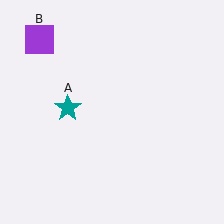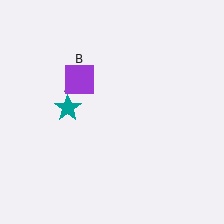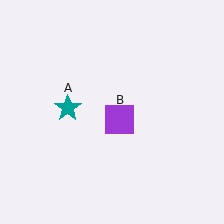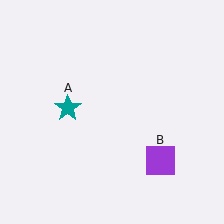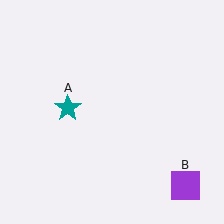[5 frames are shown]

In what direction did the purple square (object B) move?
The purple square (object B) moved down and to the right.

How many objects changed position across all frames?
1 object changed position: purple square (object B).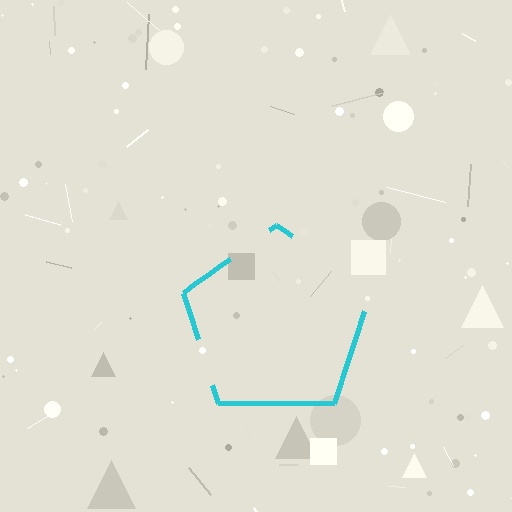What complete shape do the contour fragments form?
The contour fragments form a pentagon.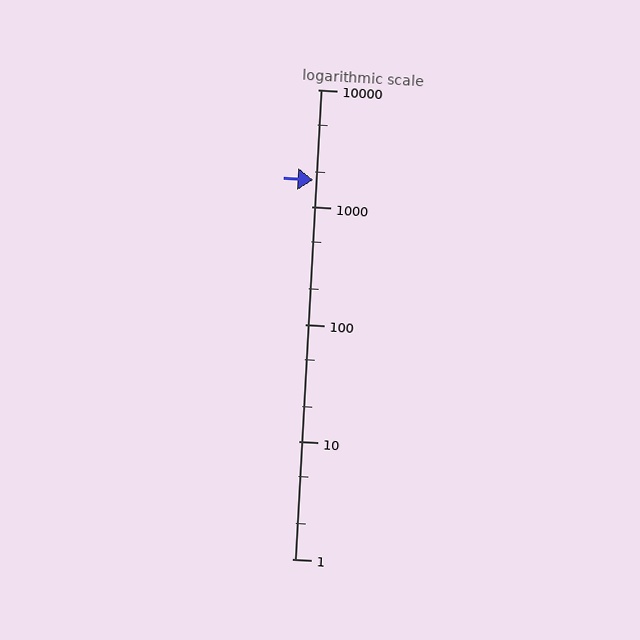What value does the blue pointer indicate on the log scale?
The pointer indicates approximately 1700.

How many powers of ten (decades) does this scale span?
The scale spans 4 decades, from 1 to 10000.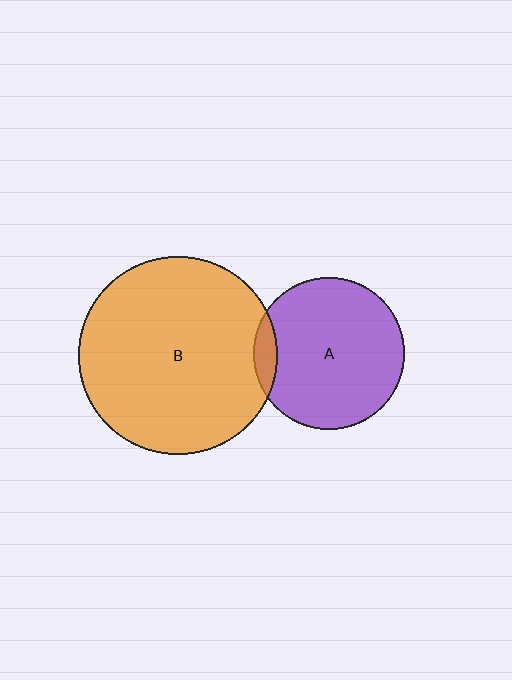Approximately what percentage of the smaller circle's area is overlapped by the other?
Approximately 10%.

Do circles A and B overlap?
Yes.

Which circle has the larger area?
Circle B (orange).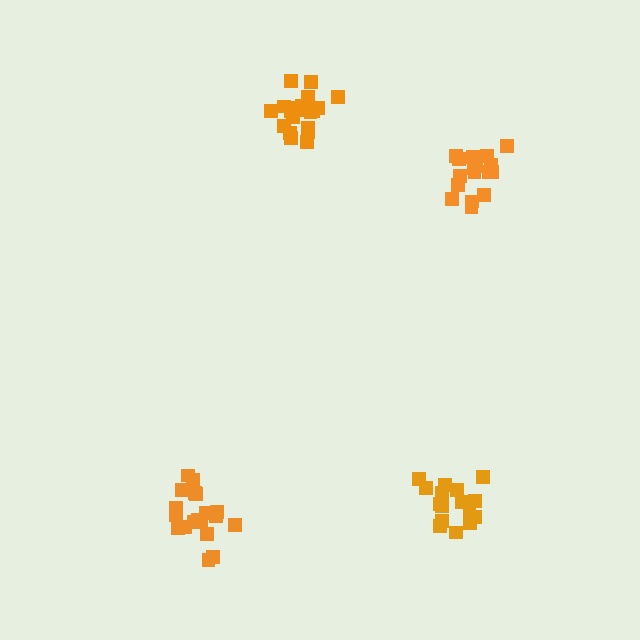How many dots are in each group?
Group 1: 16 dots, Group 2: 21 dots, Group 3: 19 dots, Group 4: 19 dots (75 total).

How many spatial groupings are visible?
There are 4 spatial groupings.